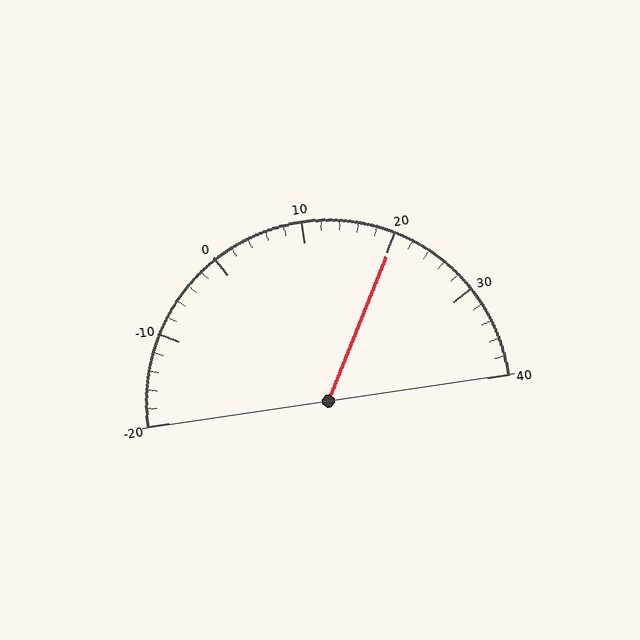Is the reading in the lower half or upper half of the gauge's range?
The reading is in the upper half of the range (-20 to 40).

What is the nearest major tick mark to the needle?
The nearest major tick mark is 20.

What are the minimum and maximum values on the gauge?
The gauge ranges from -20 to 40.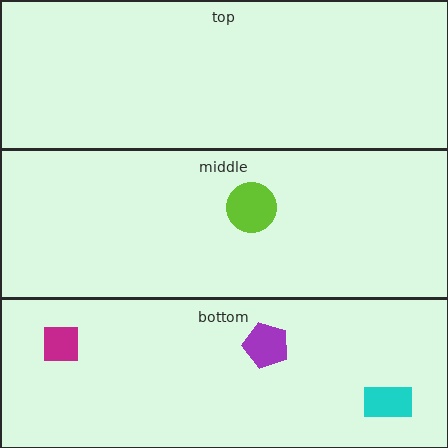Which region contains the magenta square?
The bottom region.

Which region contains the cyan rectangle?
The bottom region.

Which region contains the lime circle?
The middle region.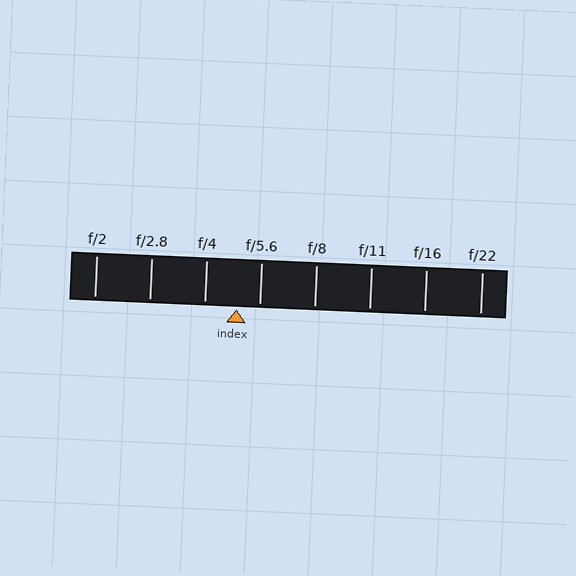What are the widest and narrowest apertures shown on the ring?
The widest aperture shown is f/2 and the narrowest is f/22.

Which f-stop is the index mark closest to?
The index mark is closest to f/5.6.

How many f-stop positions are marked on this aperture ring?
There are 8 f-stop positions marked.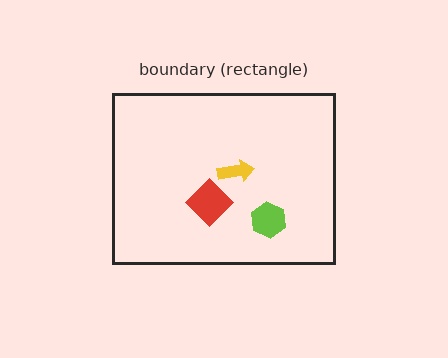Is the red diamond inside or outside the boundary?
Inside.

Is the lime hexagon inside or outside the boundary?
Inside.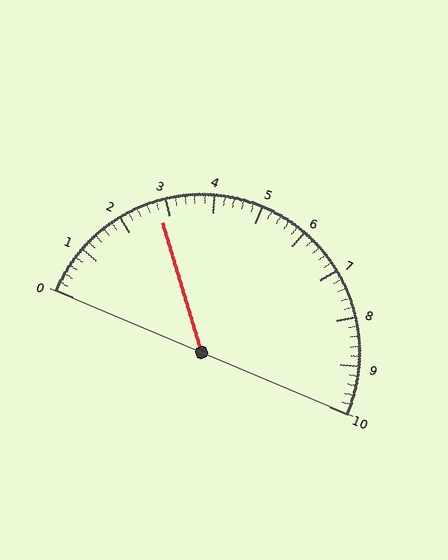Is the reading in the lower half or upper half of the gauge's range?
The reading is in the lower half of the range (0 to 10).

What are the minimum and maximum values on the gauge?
The gauge ranges from 0 to 10.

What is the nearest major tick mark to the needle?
The nearest major tick mark is 3.